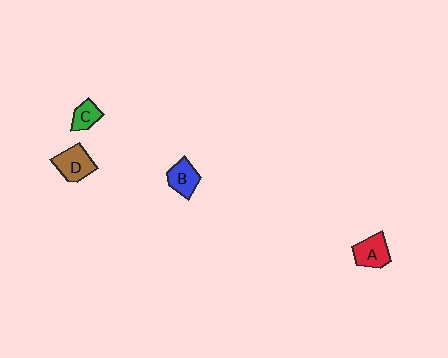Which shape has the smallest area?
Shape C (green).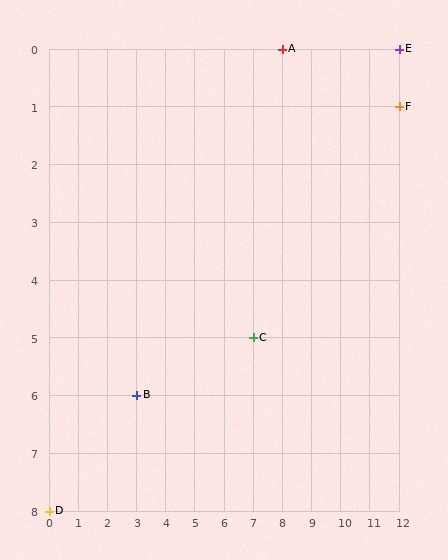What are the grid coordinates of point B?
Point B is at grid coordinates (3, 6).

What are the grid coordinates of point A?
Point A is at grid coordinates (8, 0).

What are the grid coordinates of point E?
Point E is at grid coordinates (12, 0).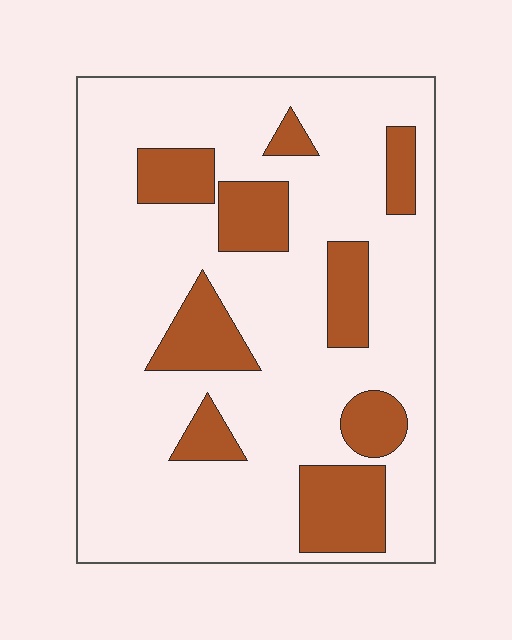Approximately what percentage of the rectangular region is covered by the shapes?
Approximately 20%.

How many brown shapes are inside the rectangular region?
9.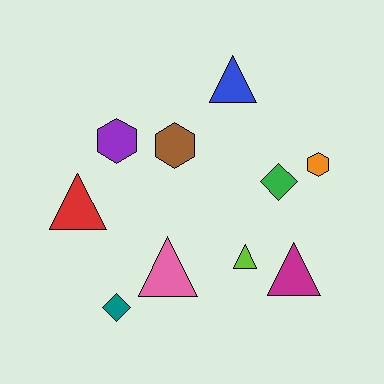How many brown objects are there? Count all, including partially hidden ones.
There is 1 brown object.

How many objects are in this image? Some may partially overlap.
There are 10 objects.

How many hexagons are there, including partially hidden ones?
There are 3 hexagons.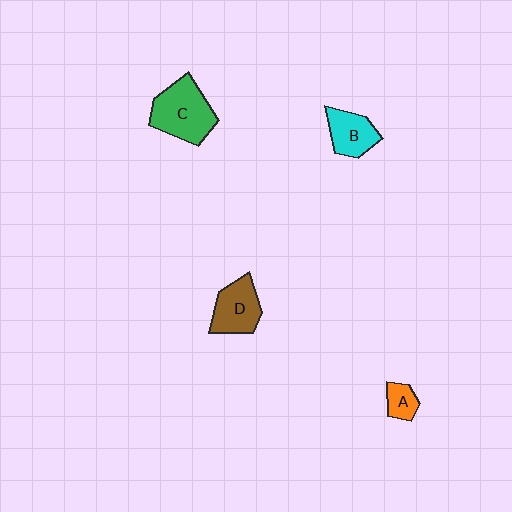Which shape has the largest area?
Shape C (green).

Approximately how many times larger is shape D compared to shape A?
Approximately 2.3 times.